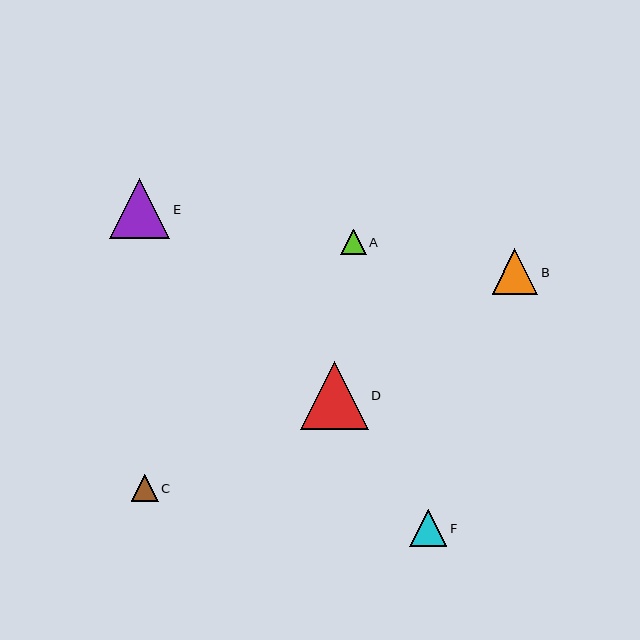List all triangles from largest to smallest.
From largest to smallest: D, E, B, F, C, A.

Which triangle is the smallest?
Triangle A is the smallest with a size of approximately 26 pixels.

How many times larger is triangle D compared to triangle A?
Triangle D is approximately 2.6 times the size of triangle A.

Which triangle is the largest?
Triangle D is the largest with a size of approximately 68 pixels.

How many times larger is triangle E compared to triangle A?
Triangle E is approximately 2.3 times the size of triangle A.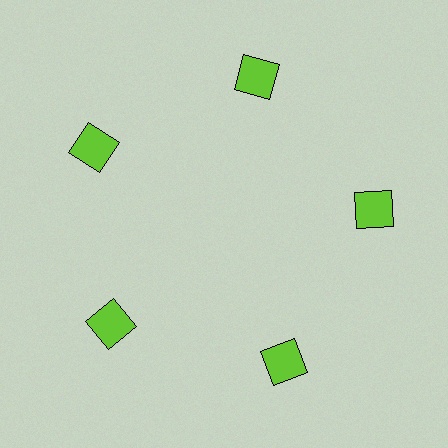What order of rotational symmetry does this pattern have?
This pattern has 5-fold rotational symmetry.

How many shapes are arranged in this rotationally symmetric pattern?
There are 5 shapes, arranged in 5 groups of 1.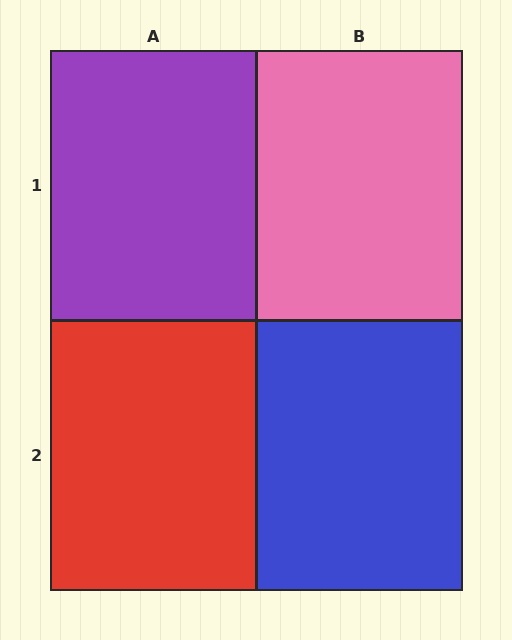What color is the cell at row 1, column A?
Purple.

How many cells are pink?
1 cell is pink.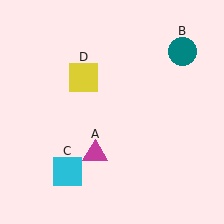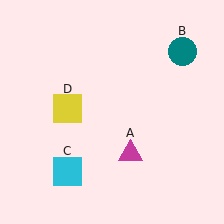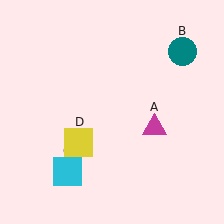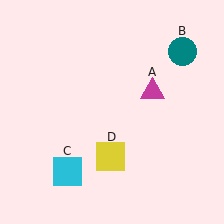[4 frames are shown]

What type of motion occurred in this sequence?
The magenta triangle (object A), yellow square (object D) rotated counterclockwise around the center of the scene.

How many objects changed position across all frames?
2 objects changed position: magenta triangle (object A), yellow square (object D).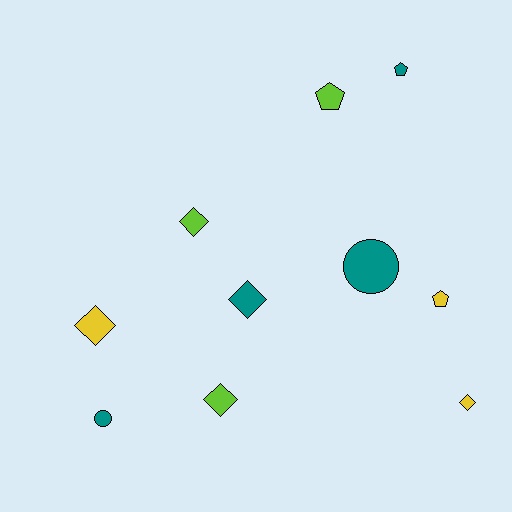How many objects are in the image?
There are 10 objects.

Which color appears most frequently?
Teal, with 4 objects.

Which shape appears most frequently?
Diamond, with 5 objects.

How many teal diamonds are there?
There is 1 teal diamond.